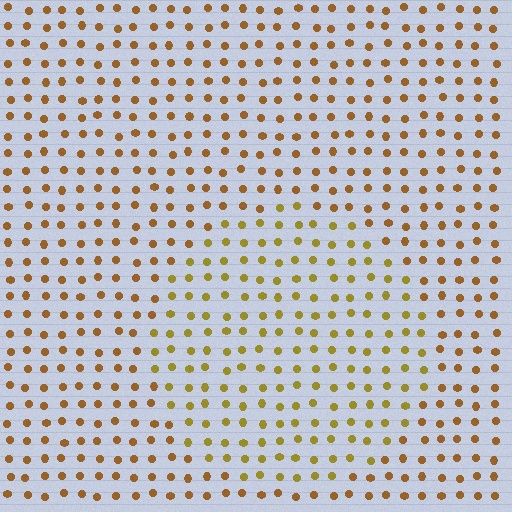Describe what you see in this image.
The image is filled with small brown elements in a uniform arrangement. A circle-shaped region is visible where the elements are tinted to a slightly different hue, forming a subtle color boundary.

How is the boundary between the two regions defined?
The boundary is defined purely by a slight shift in hue (about 24 degrees). Spacing, size, and orientation are identical on both sides.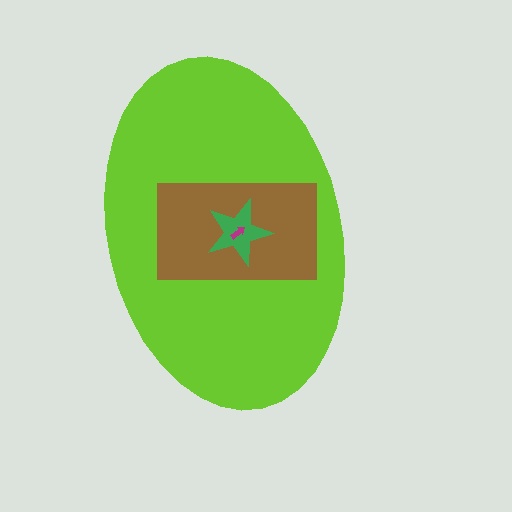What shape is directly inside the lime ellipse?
The brown rectangle.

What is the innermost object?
The magenta arrow.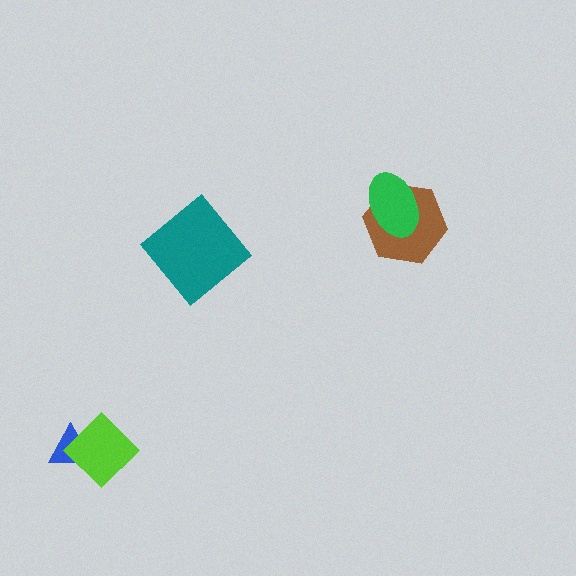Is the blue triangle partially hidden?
Yes, it is partially covered by another shape.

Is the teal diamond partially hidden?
No, no other shape covers it.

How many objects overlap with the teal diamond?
0 objects overlap with the teal diamond.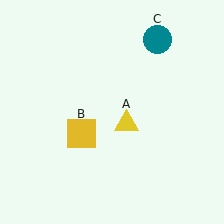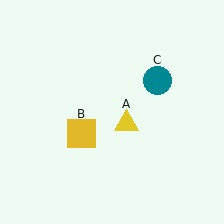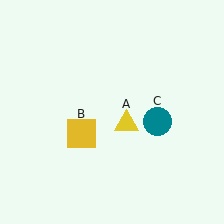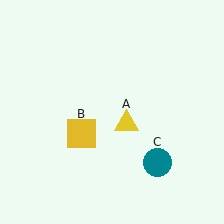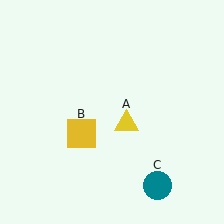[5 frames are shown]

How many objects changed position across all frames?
1 object changed position: teal circle (object C).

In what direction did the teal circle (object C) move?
The teal circle (object C) moved down.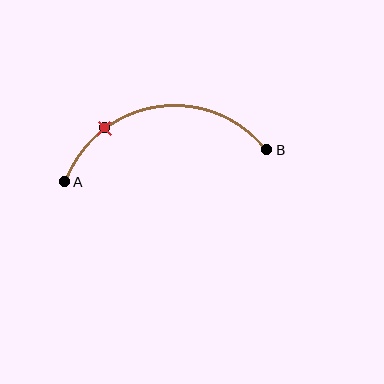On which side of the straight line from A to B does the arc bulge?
The arc bulges above the straight line connecting A and B.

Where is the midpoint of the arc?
The arc midpoint is the point on the curve farthest from the straight line joining A and B. It sits above that line.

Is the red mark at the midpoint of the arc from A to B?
No. The red mark lies on the arc but is closer to endpoint A. The arc midpoint would be at the point on the curve equidistant along the arc from both A and B.